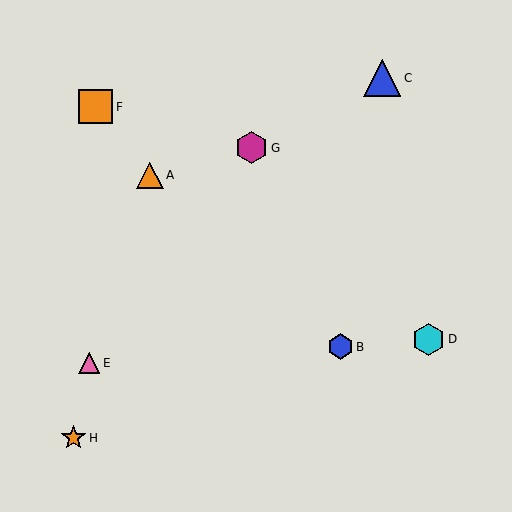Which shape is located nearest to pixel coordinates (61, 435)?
The orange star (labeled H) at (73, 438) is nearest to that location.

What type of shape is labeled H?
Shape H is an orange star.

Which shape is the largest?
The blue triangle (labeled C) is the largest.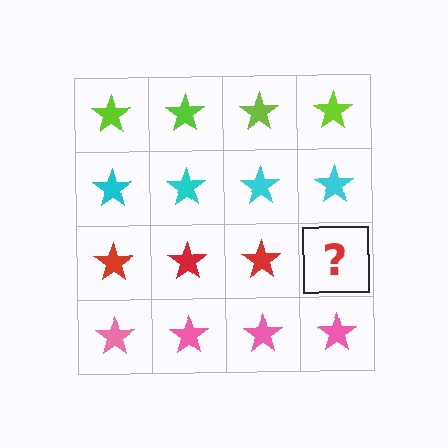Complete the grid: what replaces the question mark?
The question mark should be replaced with a red star.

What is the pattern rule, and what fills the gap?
The rule is that each row has a consistent color. The gap should be filled with a red star.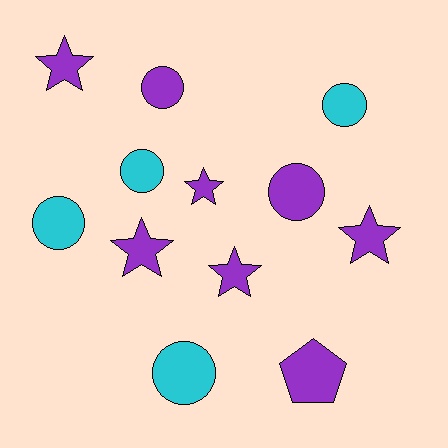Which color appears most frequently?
Purple, with 8 objects.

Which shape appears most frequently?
Circle, with 6 objects.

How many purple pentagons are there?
There is 1 purple pentagon.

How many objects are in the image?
There are 12 objects.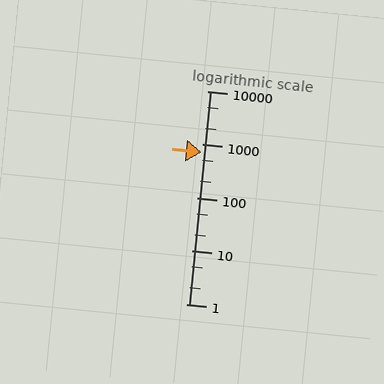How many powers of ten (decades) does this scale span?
The scale spans 4 decades, from 1 to 10000.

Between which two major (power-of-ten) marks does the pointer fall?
The pointer is between 100 and 1000.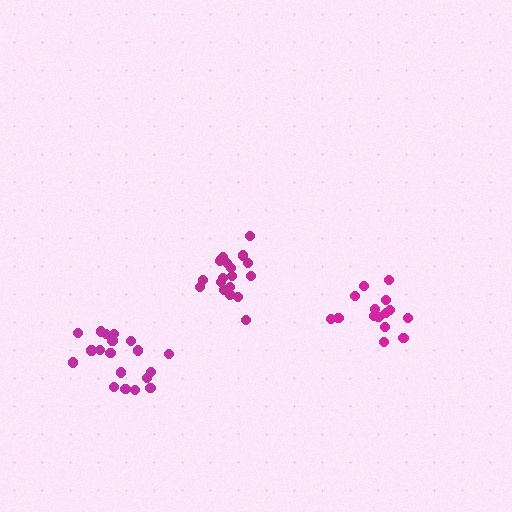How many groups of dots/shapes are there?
There are 3 groups.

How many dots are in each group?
Group 1: 15 dots, Group 2: 19 dots, Group 3: 19 dots (53 total).